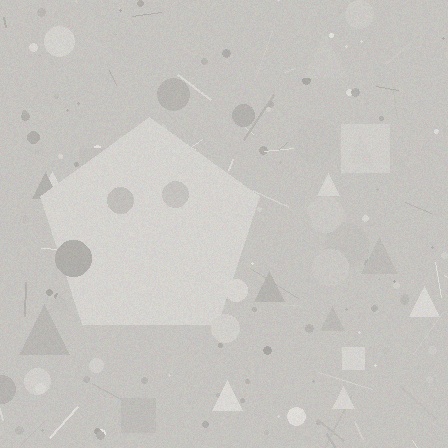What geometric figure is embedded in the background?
A pentagon is embedded in the background.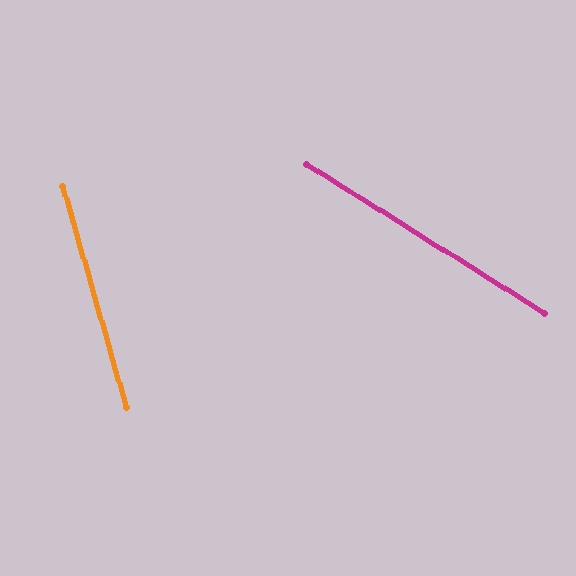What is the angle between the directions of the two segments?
Approximately 42 degrees.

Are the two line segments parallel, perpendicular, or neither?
Neither parallel nor perpendicular — they differ by about 42°.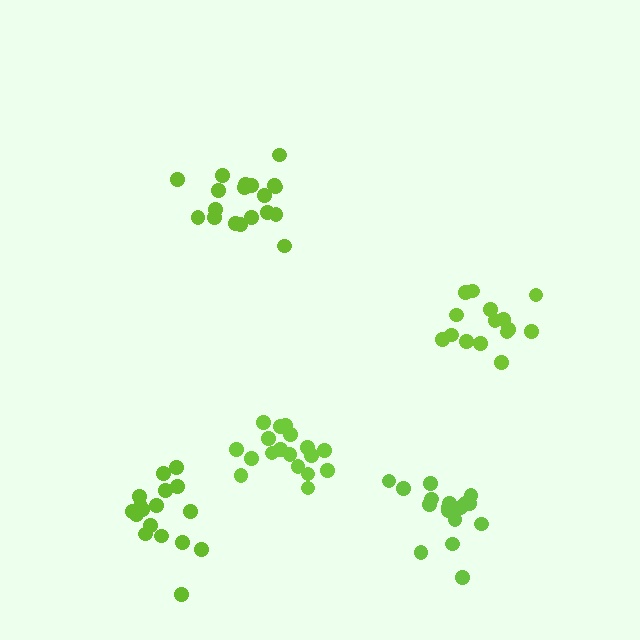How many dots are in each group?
Group 1: 18 dots, Group 2: 18 dots, Group 3: 19 dots, Group 4: 15 dots, Group 5: 17 dots (87 total).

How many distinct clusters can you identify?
There are 5 distinct clusters.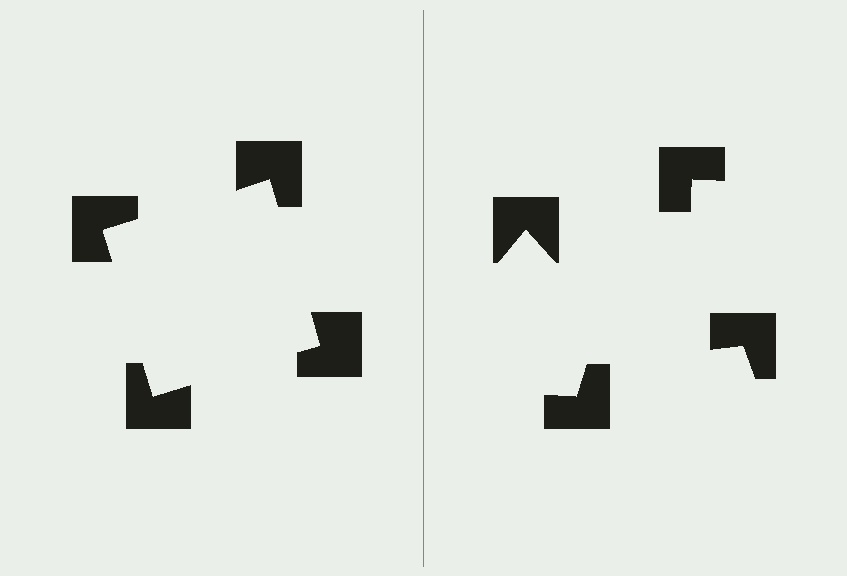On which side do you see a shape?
An illusory square appears on the left side. On the right side the wedge cuts are rotated, so no coherent shape forms.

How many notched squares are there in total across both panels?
8 — 4 on each side.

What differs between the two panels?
The notched squares are positioned identically on both sides; only the wedge orientations differ. On the left they align to a square; on the right they are misaligned.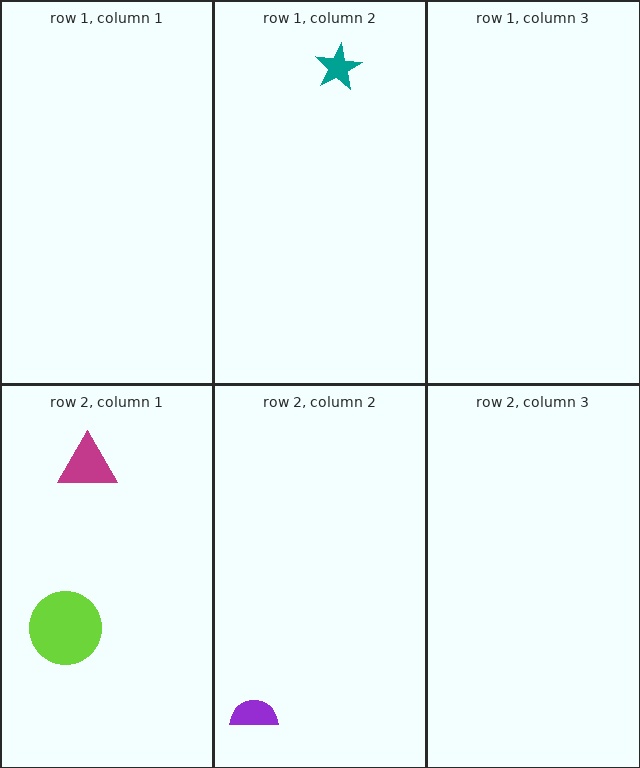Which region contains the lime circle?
The row 2, column 1 region.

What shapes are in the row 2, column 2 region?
The purple semicircle.